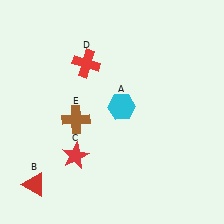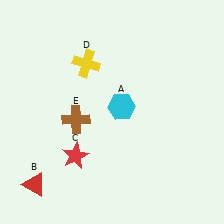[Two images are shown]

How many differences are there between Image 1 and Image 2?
There is 1 difference between the two images.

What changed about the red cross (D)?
In Image 1, D is red. In Image 2, it changed to yellow.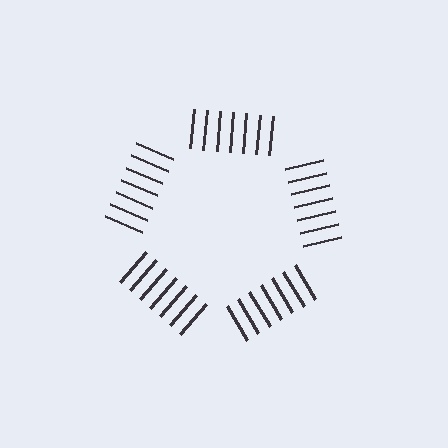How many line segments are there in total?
35 — 7 along each of the 5 edges.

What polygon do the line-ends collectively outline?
An illusory pentagon — the line segments terminate on its edges but no continuous stroke is drawn.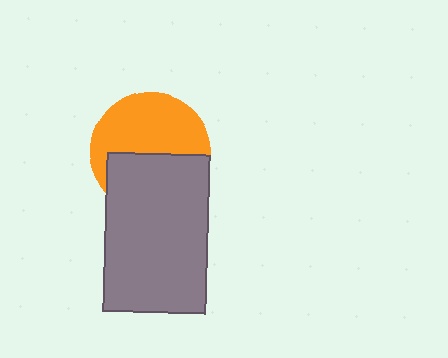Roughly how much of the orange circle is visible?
About half of it is visible (roughly 55%).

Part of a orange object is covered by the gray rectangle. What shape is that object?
It is a circle.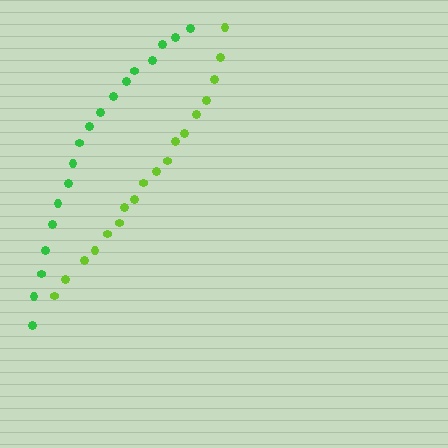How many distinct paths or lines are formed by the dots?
There are 2 distinct paths.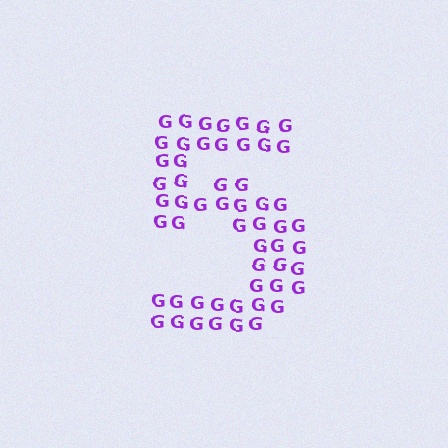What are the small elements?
The small elements are letter G's.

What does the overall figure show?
The overall figure shows the digit 5.